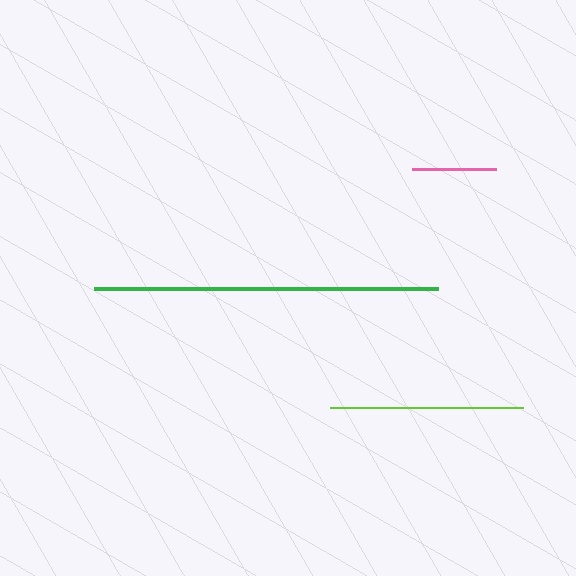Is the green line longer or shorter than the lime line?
The green line is longer than the lime line.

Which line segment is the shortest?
The pink line is the shortest at approximately 84 pixels.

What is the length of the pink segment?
The pink segment is approximately 84 pixels long.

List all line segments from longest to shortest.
From longest to shortest: green, lime, pink.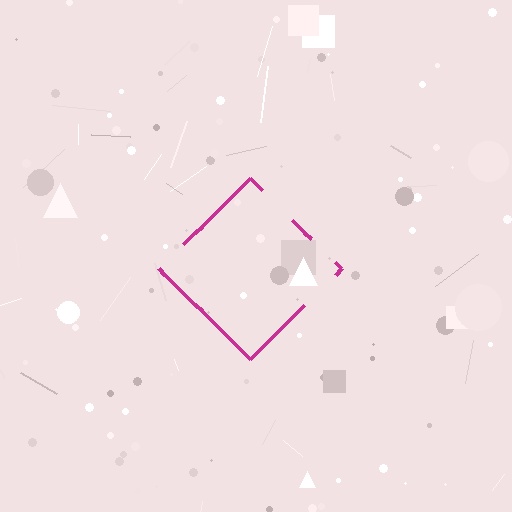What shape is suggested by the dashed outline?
The dashed outline suggests a diamond.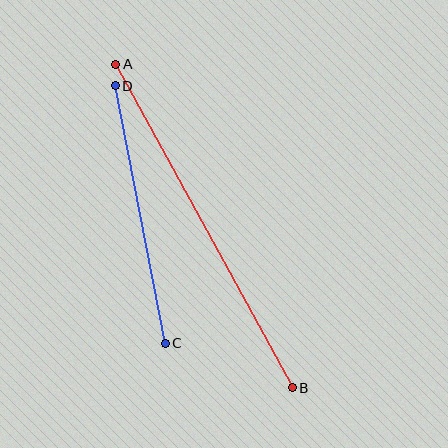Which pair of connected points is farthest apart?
Points A and B are farthest apart.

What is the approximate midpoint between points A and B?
The midpoint is at approximately (204, 226) pixels.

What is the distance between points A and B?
The distance is approximately 369 pixels.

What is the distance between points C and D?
The distance is approximately 262 pixels.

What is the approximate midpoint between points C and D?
The midpoint is at approximately (140, 214) pixels.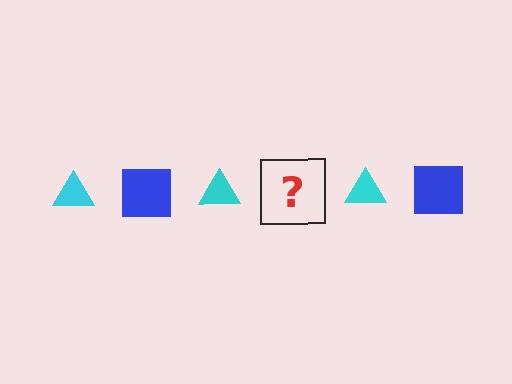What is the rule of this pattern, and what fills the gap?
The rule is that the pattern alternates between cyan triangle and blue square. The gap should be filled with a blue square.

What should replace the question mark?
The question mark should be replaced with a blue square.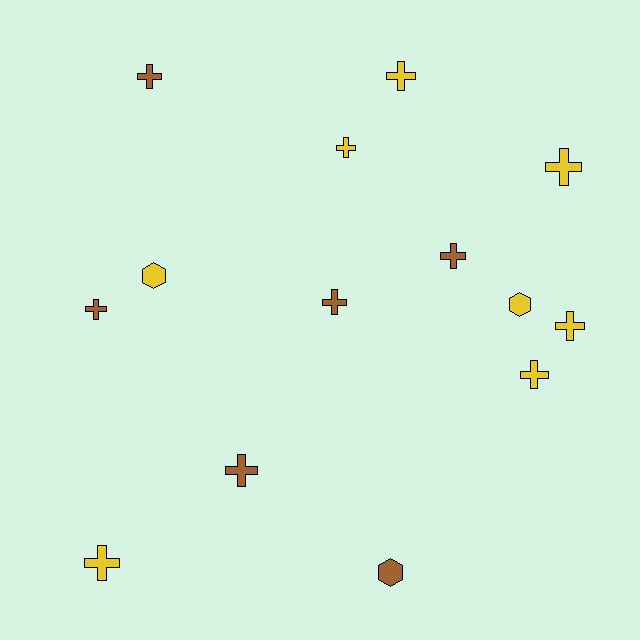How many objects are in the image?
There are 14 objects.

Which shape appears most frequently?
Cross, with 11 objects.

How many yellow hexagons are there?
There are 2 yellow hexagons.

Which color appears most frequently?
Yellow, with 8 objects.